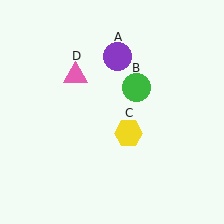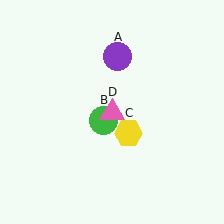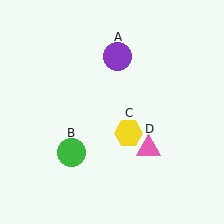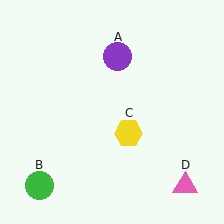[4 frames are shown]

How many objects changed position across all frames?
2 objects changed position: green circle (object B), pink triangle (object D).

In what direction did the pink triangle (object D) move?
The pink triangle (object D) moved down and to the right.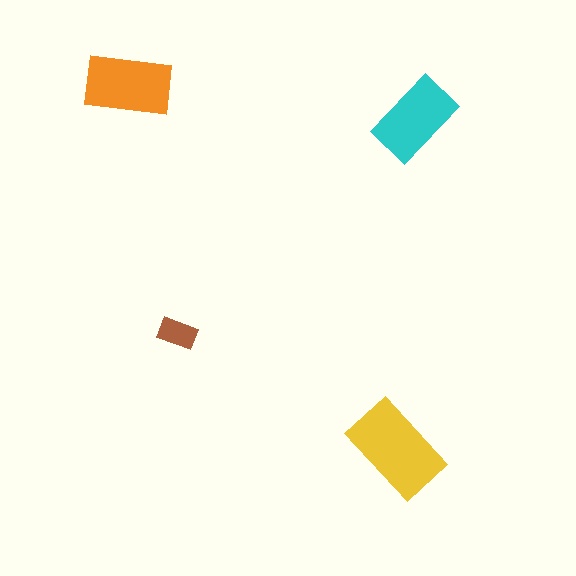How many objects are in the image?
There are 4 objects in the image.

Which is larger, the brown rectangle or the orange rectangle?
The orange one.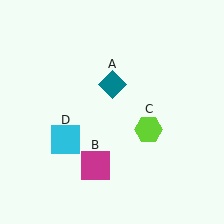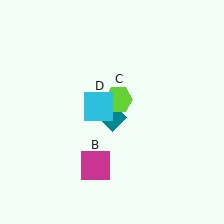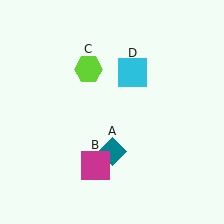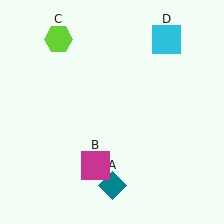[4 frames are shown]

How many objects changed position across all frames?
3 objects changed position: teal diamond (object A), lime hexagon (object C), cyan square (object D).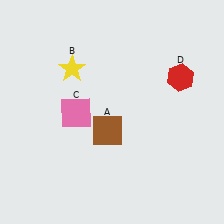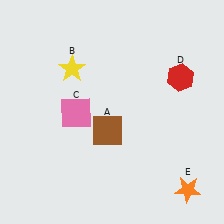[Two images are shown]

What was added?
An orange star (E) was added in Image 2.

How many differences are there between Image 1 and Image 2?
There is 1 difference between the two images.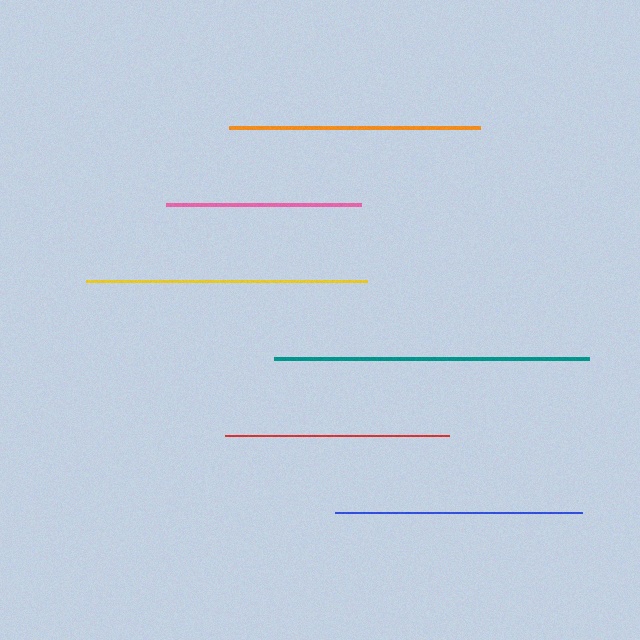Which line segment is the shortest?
The pink line is the shortest at approximately 196 pixels.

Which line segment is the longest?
The teal line is the longest at approximately 315 pixels.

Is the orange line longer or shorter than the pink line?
The orange line is longer than the pink line.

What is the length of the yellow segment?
The yellow segment is approximately 282 pixels long.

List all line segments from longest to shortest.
From longest to shortest: teal, yellow, orange, blue, red, pink.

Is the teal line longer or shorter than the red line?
The teal line is longer than the red line.